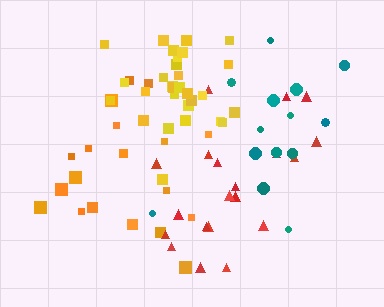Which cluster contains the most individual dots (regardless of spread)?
Yellow (29).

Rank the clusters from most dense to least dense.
yellow, red, teal, orange.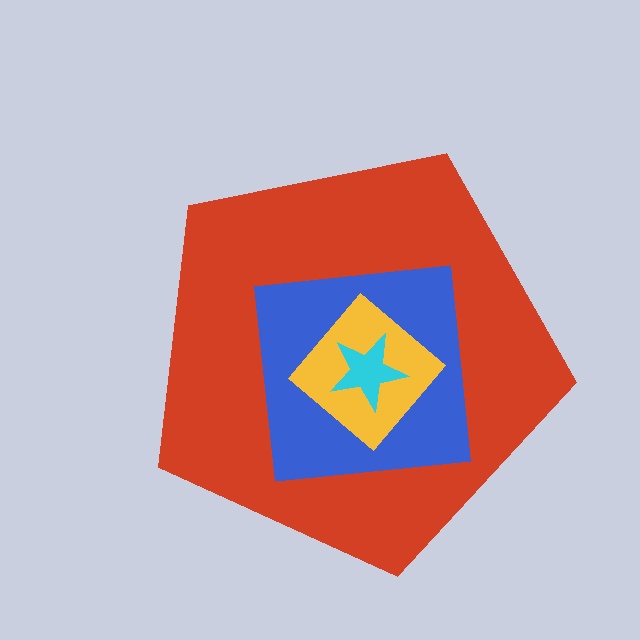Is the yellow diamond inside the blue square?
Yes.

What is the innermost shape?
The cyan star.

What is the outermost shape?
The red pentagon.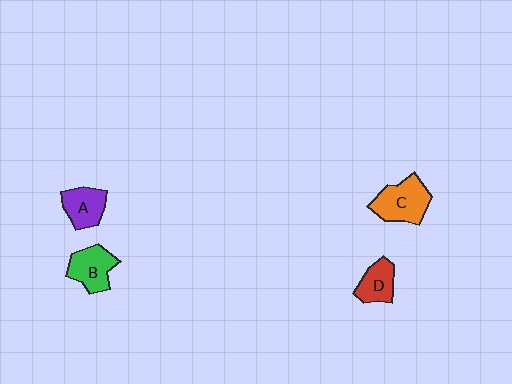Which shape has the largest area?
Shape C (orange).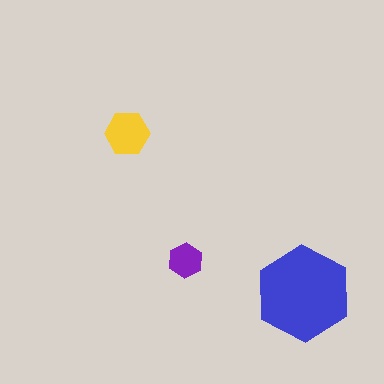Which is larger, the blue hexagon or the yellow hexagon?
The blue one.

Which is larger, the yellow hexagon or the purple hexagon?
The yellow one.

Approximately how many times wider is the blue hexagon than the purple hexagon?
About 2.5 times wider.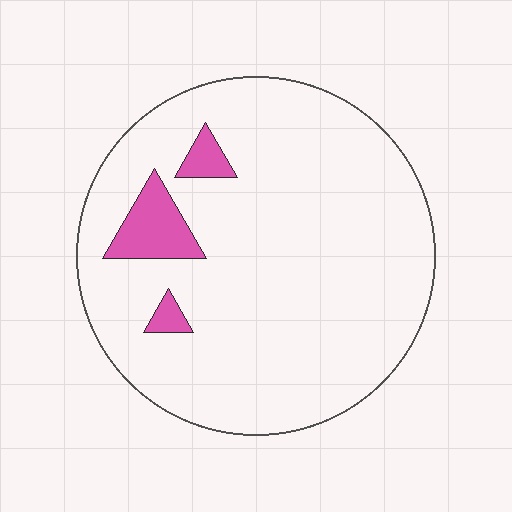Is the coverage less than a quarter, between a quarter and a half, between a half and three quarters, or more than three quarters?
Less than a quarter.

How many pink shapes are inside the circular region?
3.